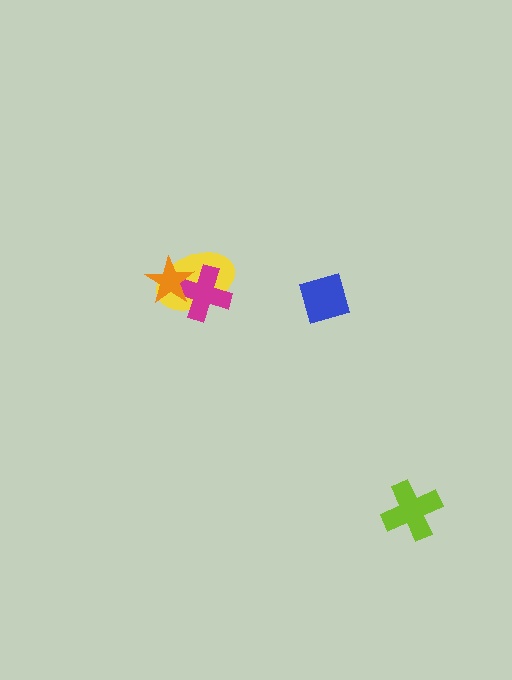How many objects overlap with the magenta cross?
2 objects overlap with the magenta cross.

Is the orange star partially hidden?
No, no other shape covers it.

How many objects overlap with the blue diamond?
0 objects overlap with the blue diamond.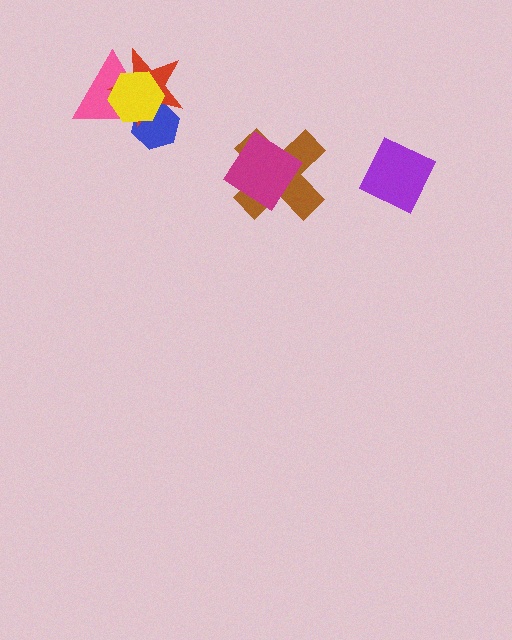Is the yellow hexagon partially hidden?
No, no other shape covers it.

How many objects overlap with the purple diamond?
0 objects overlap with the purple diamond.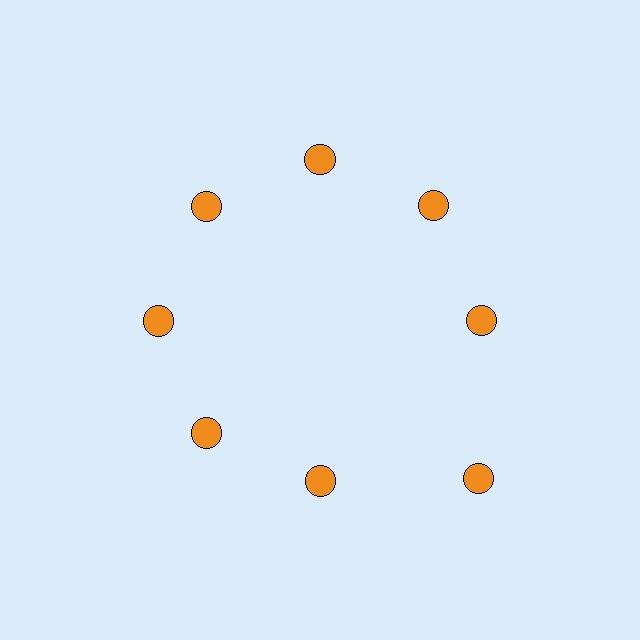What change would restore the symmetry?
The symmetry would be restored by moving it inward, back onto the ring so that all 8 circles sit at equal angles and equal distance from the center.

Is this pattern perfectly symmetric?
No. The 8 orange circles are arranged in a ring, but one element near the 4 o'clock position is pushed outward from the center, breaking the 8-fold rotational symmetry.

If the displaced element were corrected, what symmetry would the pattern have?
It would have 8-fold rotational symmetry — the pattern would map onto itself every 45 degrees.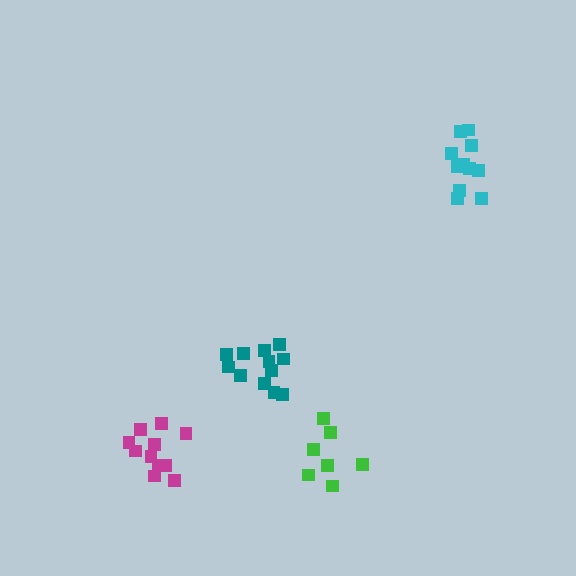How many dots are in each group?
Group 1: 7 dots, Group 2: 11 dots, Group 3: 12 dots, Group 4: 12 dots (42 total).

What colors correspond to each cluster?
The clusters are colored: green, magenta, cyan, teal.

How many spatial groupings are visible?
There are 4 spatial groupings.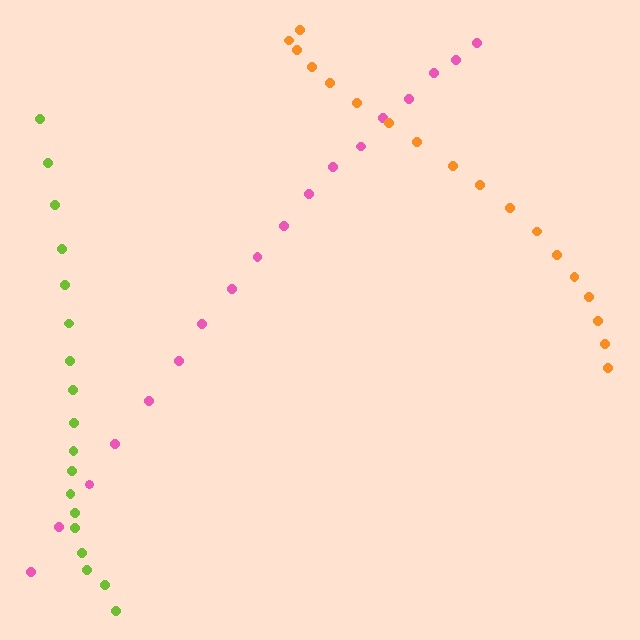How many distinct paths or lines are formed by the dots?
There are 3 distinct paths.